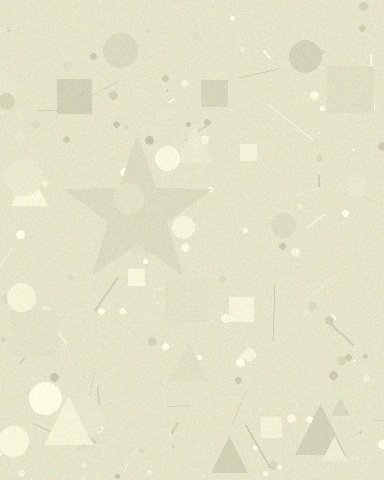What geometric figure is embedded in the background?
A star is embedded in the background.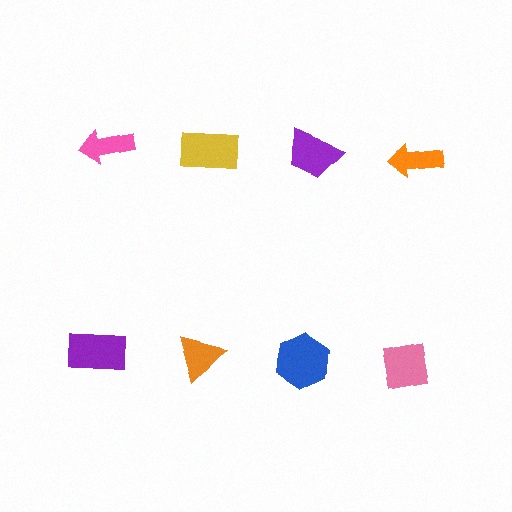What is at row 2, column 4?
A pink square.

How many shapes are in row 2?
4 shapes.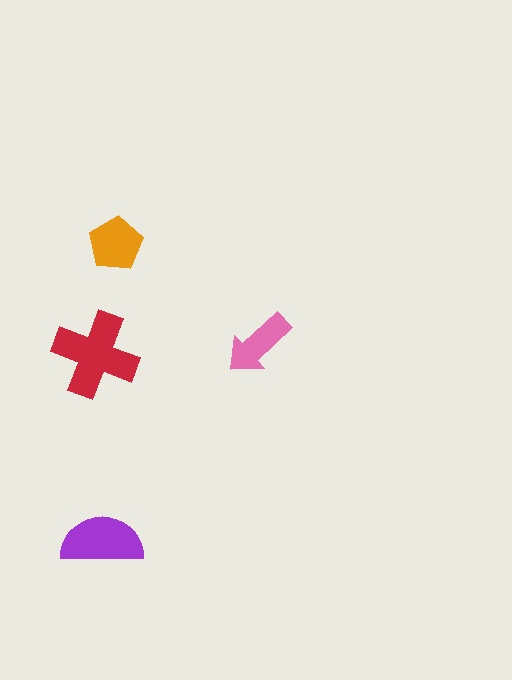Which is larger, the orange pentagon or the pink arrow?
The orange pentagon.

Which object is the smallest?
The pink arrow.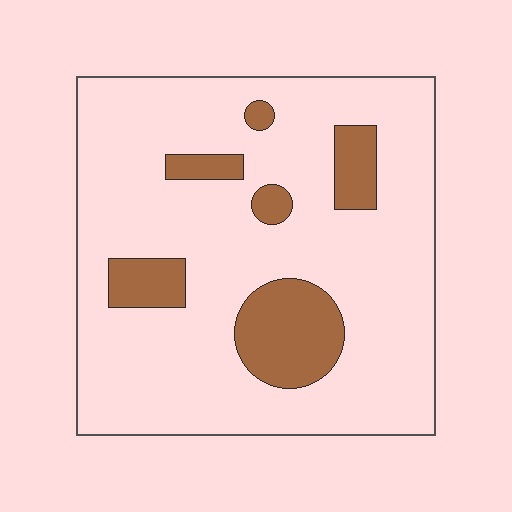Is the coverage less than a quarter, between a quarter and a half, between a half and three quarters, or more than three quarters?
Less than a quarter.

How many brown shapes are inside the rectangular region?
6.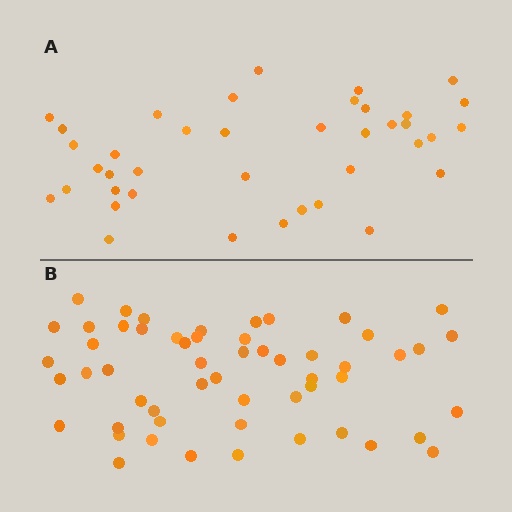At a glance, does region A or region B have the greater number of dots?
Region B (the bottom region) has more dots.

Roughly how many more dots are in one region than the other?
Region B has approximately 15 more dots than region A.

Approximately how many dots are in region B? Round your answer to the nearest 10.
About 60 dots. (The exact count is 55, which rounds to 60.)